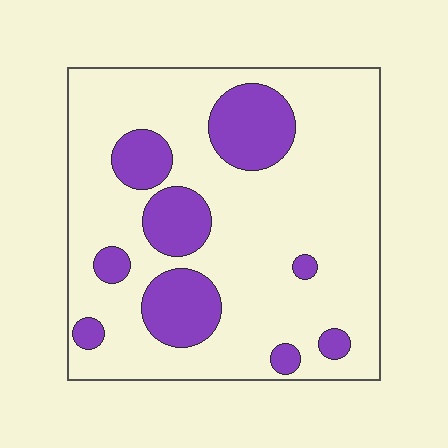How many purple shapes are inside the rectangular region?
9.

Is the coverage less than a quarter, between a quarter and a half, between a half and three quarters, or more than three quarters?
Less than a quarter.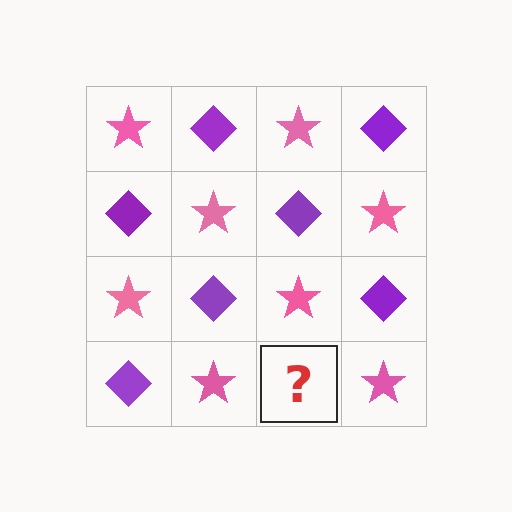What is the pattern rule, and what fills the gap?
The rule is that it alternates pink star and purple diamond in a checkerboard pattern. The gap should be filled with a purple diamond.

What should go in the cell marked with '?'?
The missing cell should contain a purple diamond.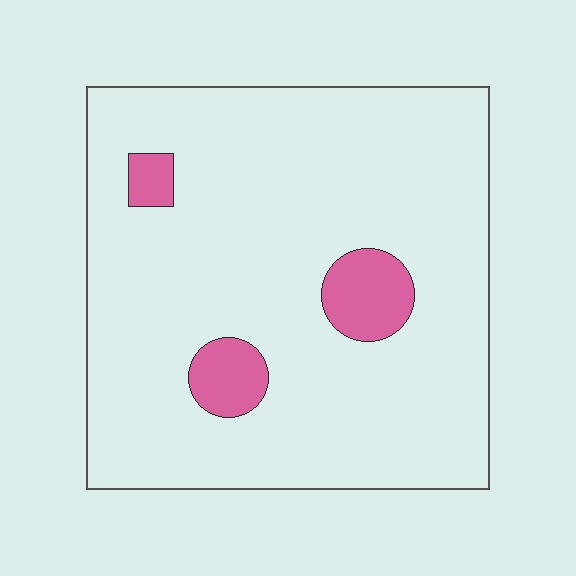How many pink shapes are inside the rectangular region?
3.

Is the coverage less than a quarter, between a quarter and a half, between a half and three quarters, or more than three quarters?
Less than a quarter.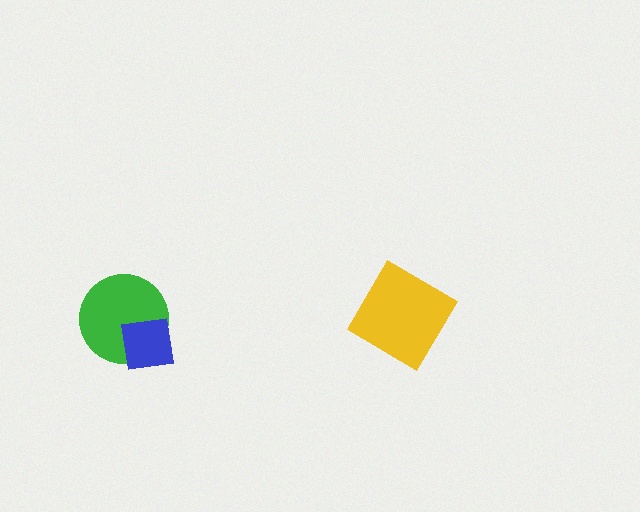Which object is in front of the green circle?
The blue square is in front of the green circle.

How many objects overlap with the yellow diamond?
0 objects overlap with the yellow diamond.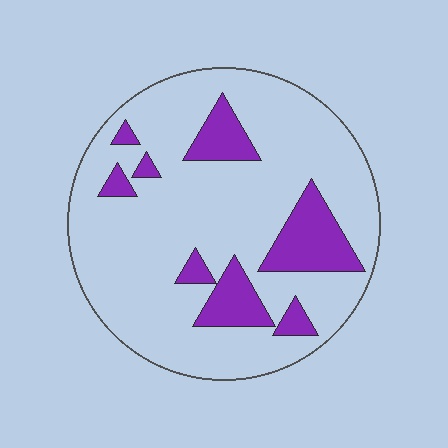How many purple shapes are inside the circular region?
8.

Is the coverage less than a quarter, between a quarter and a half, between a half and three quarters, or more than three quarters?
Less than a quarter.